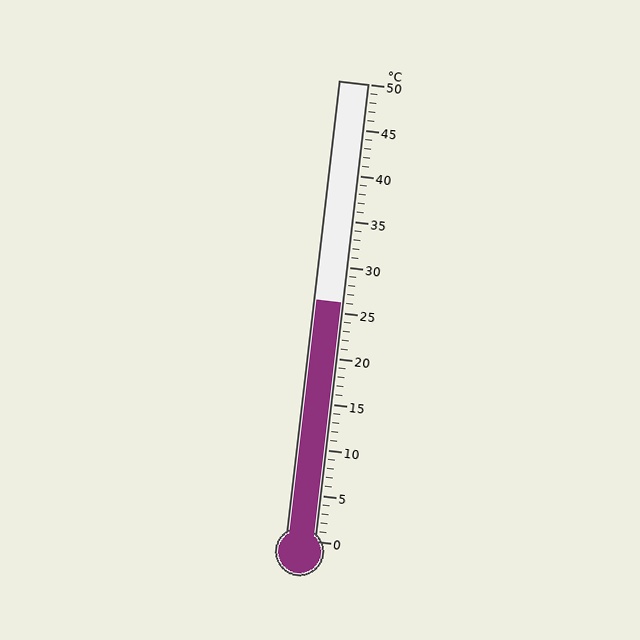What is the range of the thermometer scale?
The thermometer scale ranges from 0°C to 50°C.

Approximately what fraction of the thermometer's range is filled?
The thermometer is filled to approximately 50% of its range.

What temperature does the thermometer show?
The thermometer shows approximately 26°C.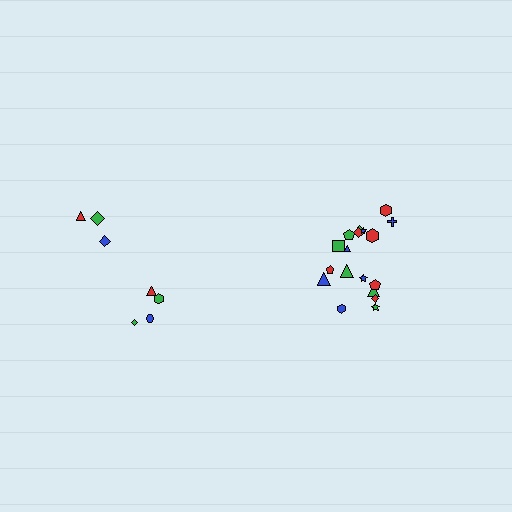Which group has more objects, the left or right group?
The right group.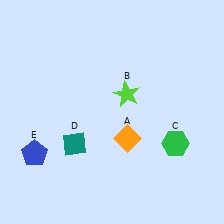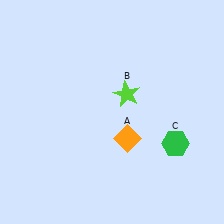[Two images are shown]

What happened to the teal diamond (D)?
The teal diamond (D) was removed in Image 2. It was in the bottom-left area of Image 1.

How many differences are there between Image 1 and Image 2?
There are 2 differences between the two images.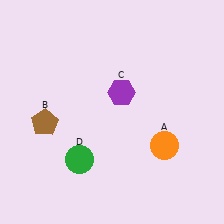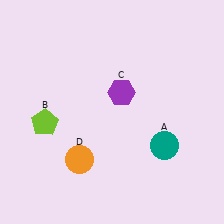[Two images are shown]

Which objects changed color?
A changed from orange to teal. B changed from brown to lime. D changed from green to orange.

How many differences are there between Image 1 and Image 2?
There are 3 differences between the two images.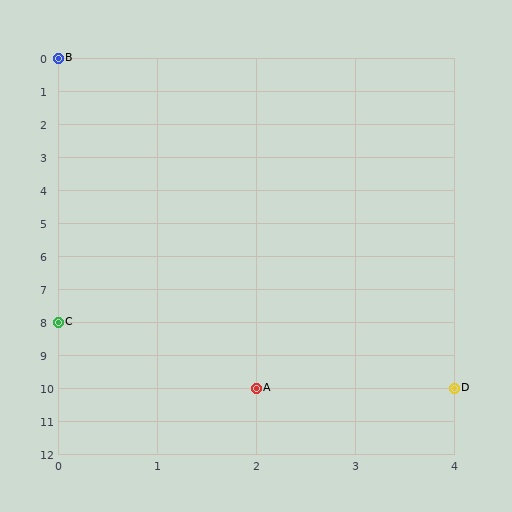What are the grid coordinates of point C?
Point C is at grid coordinates (0, 8).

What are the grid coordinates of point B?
Point B is at grid coordinates (0, 0).